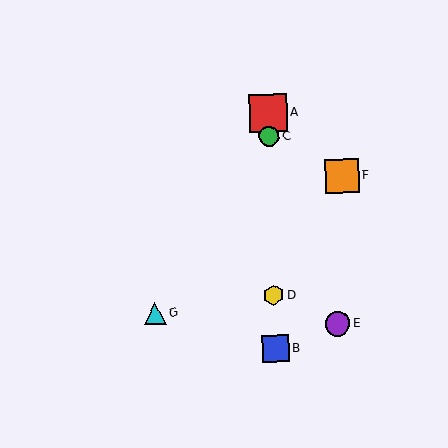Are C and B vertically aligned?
Yes, both are at x≈269.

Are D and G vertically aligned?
No, D is at x≈274 and G is at x≈155.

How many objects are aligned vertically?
4 objects (A, B, C, D) are aligned vertically.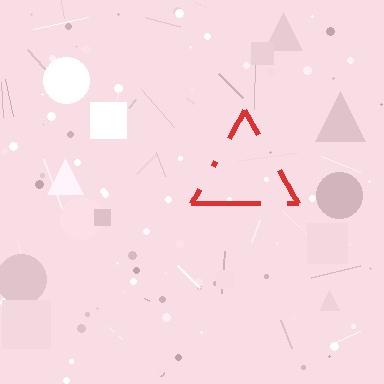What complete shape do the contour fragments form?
The contour fragments form a triangle.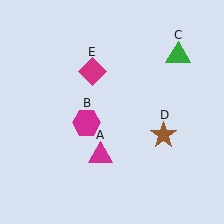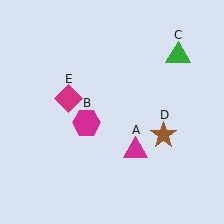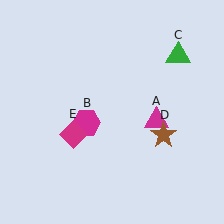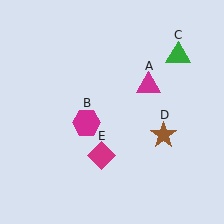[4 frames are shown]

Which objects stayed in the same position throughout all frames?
Magenta hexagon (object B) and green triangle (object C) and brown star (object D) remained stationary.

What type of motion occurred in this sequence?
The magenta triangle (object A), magenta diamond (object E) rotated counterclockwise around the center of the scene.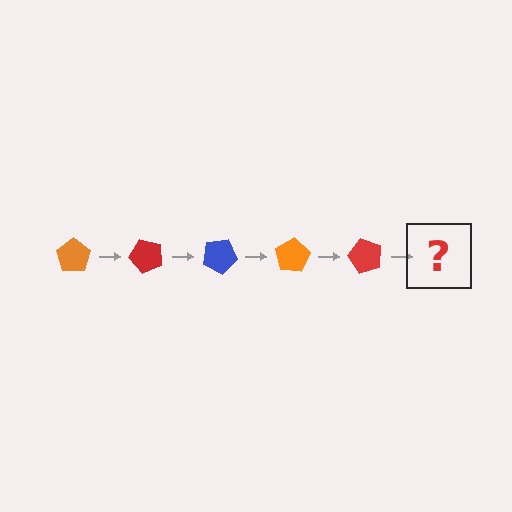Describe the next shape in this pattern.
It should be a blue pentagon, rotated 250 degrees from the start.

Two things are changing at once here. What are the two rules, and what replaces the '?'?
The two rules are that it rotates 50 degrees each step and the color cycles through orange, red, and blue. The '?' should be a blue pentagon, rotated 250 degrees from the start.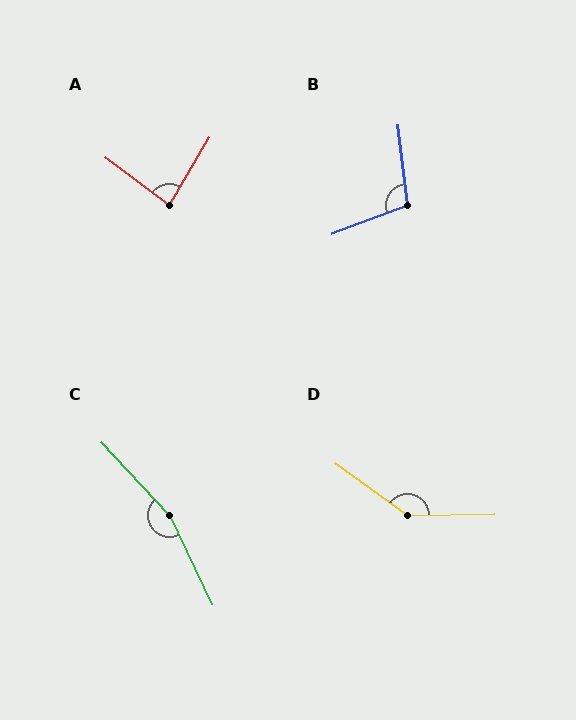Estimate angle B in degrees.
Approximately 104 degrees.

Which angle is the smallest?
A, at approximately 84 degrees.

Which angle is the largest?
C, at approximately 163 degrees.